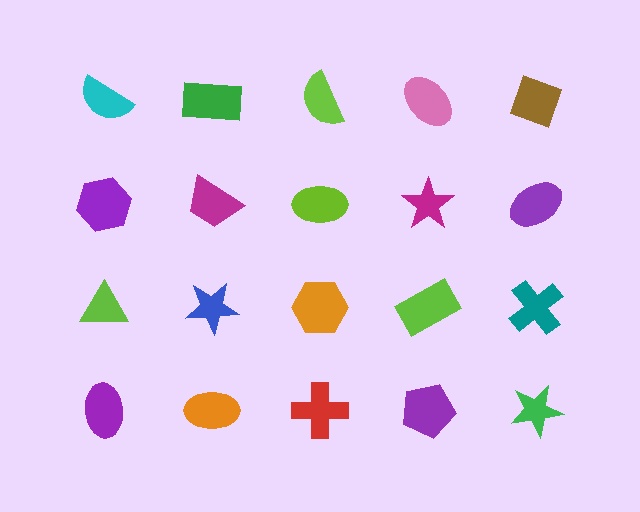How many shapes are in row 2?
5 shapes.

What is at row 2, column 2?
A magenta trapezoid.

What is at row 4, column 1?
A purple ellipse.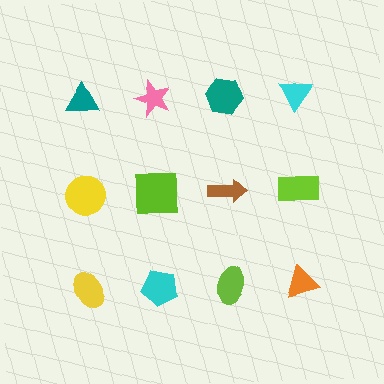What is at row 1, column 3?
A teal hexagon.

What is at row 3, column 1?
A yellow ellipse.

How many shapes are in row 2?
4 shapes.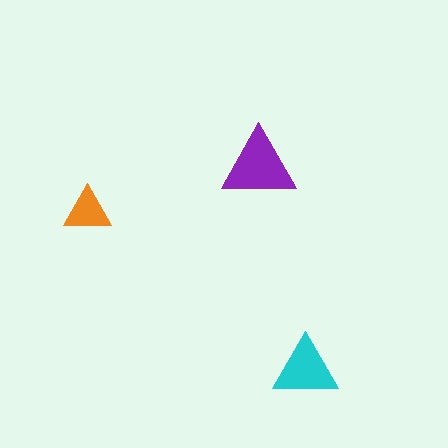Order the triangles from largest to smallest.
the purple one, the cyan one, the orange one.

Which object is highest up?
The purple triangle is topmost.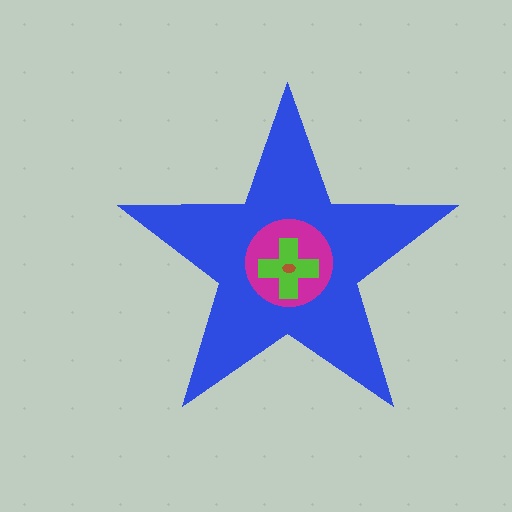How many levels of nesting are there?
4.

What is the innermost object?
The brown ellipse.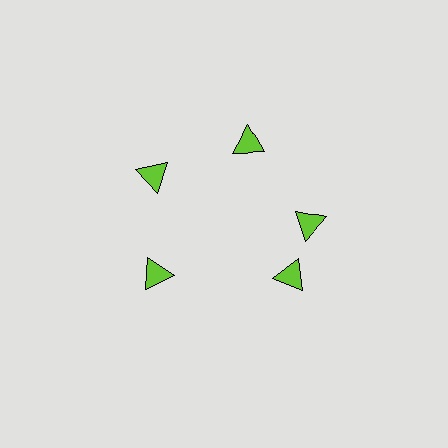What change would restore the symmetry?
The symmetry would be restored by rotating it back into even spacing with its neighbors so that all 5 triangles sit at equal angles and equal distance from the center.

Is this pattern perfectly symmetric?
No. The 5 lime triangles are arranged in a ring, but one element near the 5 o'clock position is rotated out of alignment along the ring, breaking the 5-fold rotational symmetry.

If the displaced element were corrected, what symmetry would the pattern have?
It would have 5-fold rotational symmetry — the pattern would map onto itself every 72 degrees.